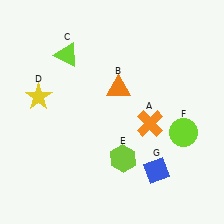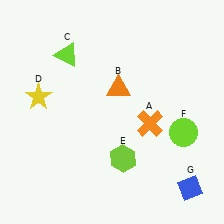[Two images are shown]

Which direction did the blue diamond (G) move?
The blue diamond (G) moved right.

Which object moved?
The blue diamond (G) moved right.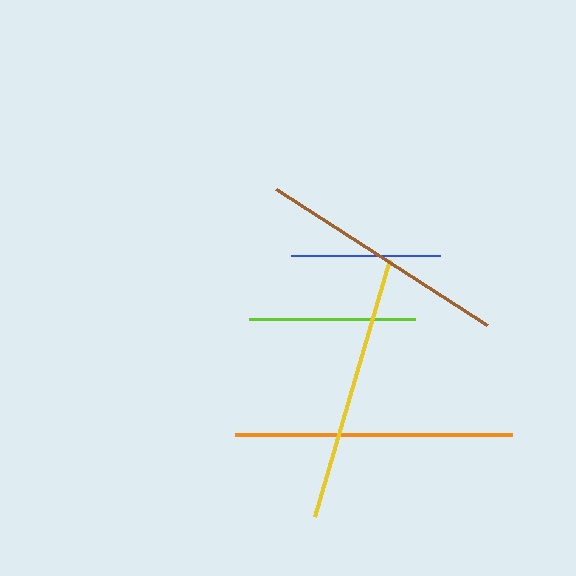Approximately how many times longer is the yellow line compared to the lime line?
The yellow line is approximately 1.6 times the length of the lime line.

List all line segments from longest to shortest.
From longest to shortest: orange, yellow, brown, lime, blue.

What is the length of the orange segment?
The orange segment is approximately 277 pixels long.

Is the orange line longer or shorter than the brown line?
The orange line is longer than the brown line.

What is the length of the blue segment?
The blue segment is approximately 149 pixels long.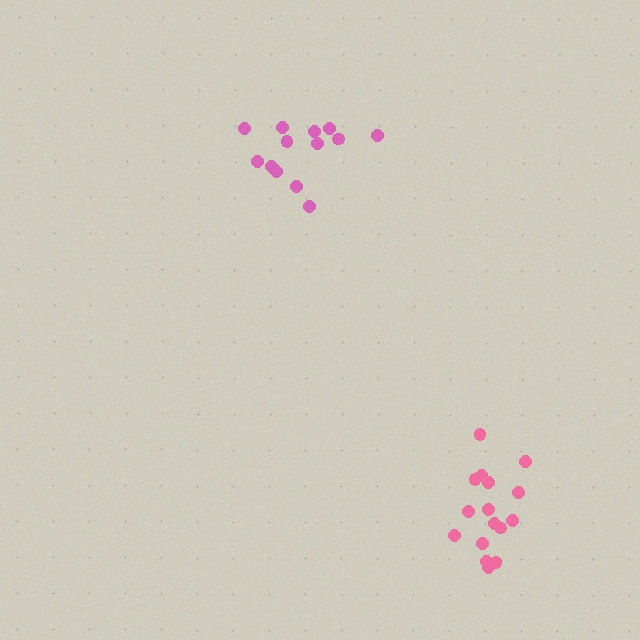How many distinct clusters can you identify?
There are 2 distinct clusters.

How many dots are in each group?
Group 1: 13 dots, Group 2: 16 dots (29 total).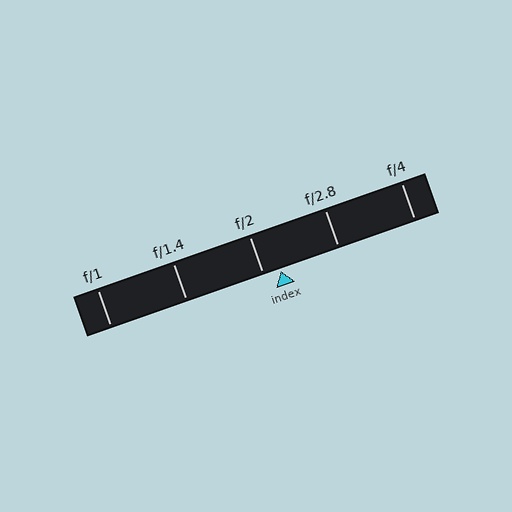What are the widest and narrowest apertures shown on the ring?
The widest aperture shown is f/1 and the narrowest is f/4.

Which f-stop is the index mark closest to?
The index mark is closest to f/2.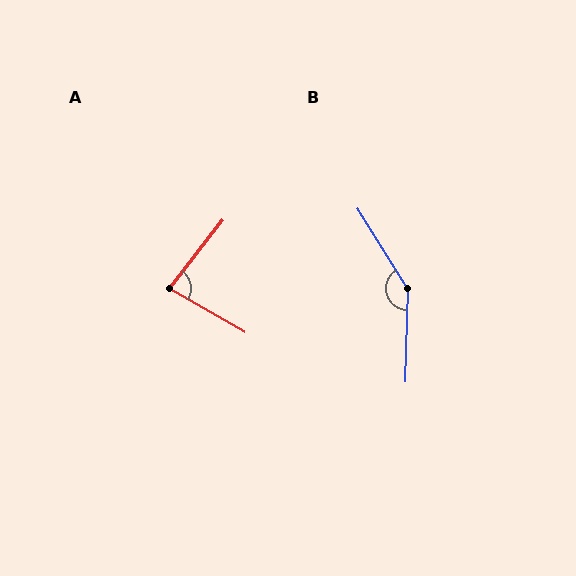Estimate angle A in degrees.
Approximately 82 degrees.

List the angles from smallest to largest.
A (82°), B (146°).